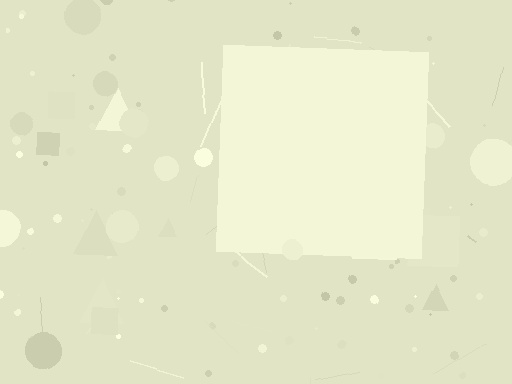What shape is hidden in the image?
A square is hidden in the image.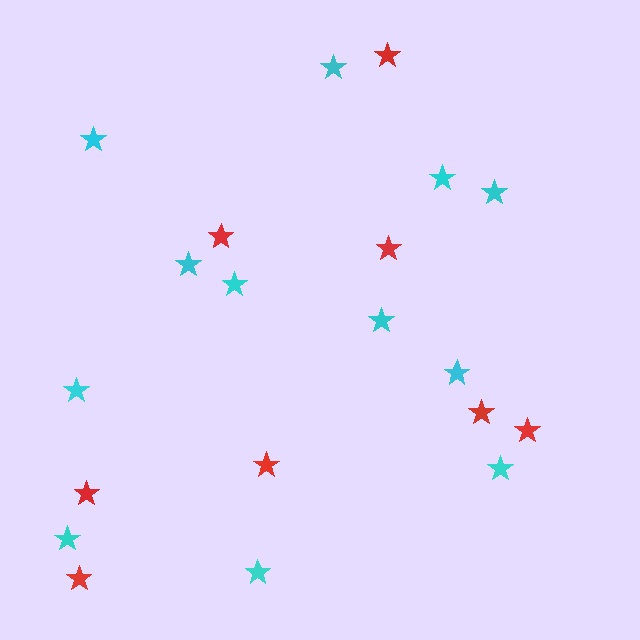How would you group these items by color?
There are 2 groups: one group of red stars (8) and one group of cyan stars (12).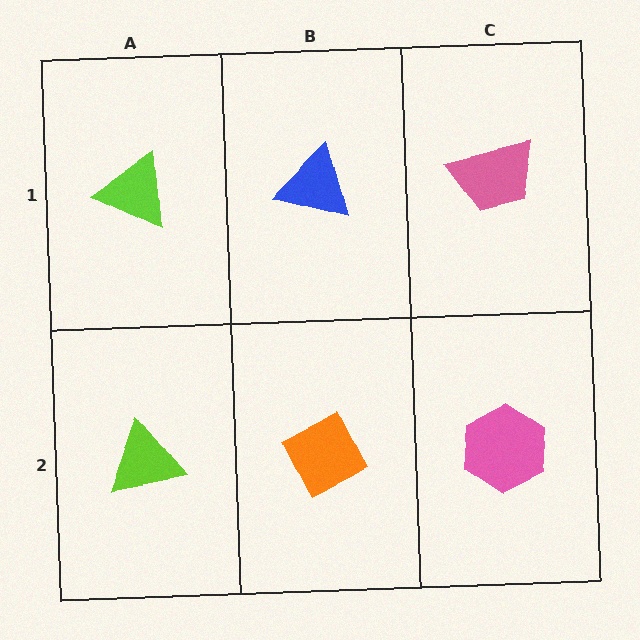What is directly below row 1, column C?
A pink hexagon.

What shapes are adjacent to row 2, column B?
A blue triangle (row 1, column B), a lime triangle (row 2, column A), a pink hexagon (row 2, column C).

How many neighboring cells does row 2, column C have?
2.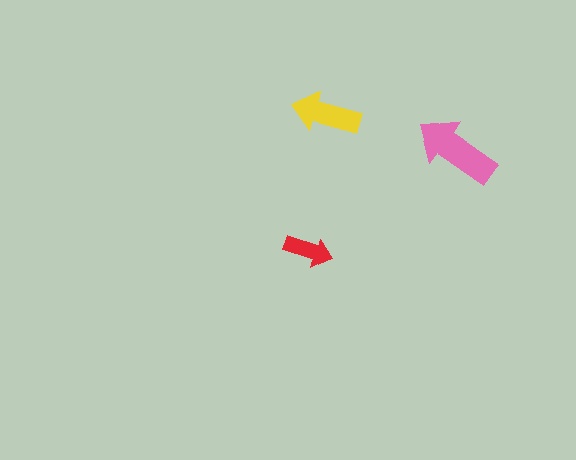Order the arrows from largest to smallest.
the pink one, the yellow one, the red one.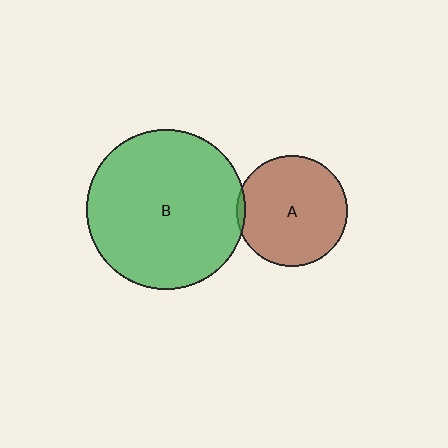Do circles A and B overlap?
Yes.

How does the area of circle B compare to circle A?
Approximately 2.1 times.